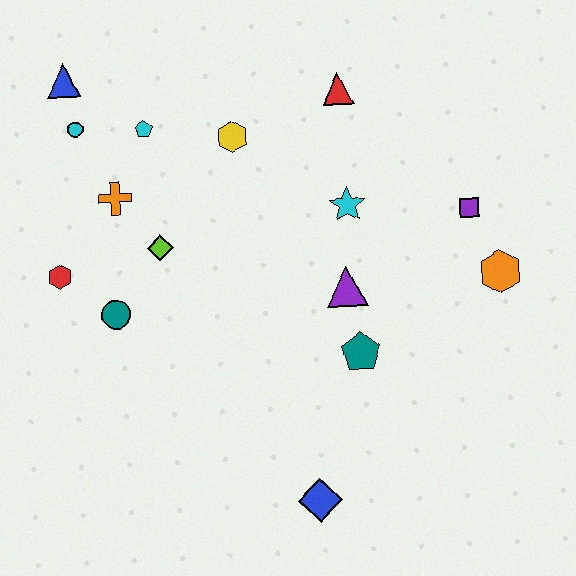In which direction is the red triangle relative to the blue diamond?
The red triangle is above the blue diamond.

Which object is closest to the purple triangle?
The teal pentagon is closest to the purple triangle.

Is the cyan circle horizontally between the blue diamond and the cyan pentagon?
No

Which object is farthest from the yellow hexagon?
The blue diamond is farthest from the yellow hexagon.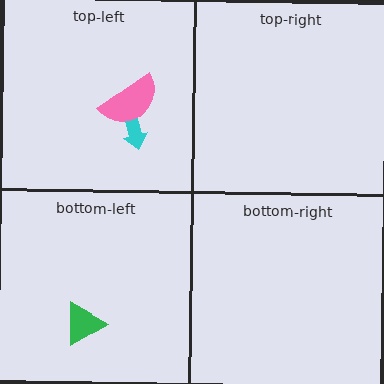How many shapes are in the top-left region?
2.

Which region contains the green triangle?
The bottom-left region.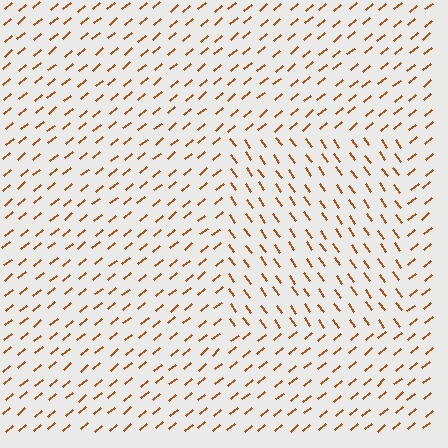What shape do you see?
I see a rectangle.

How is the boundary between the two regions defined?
The boundary is defined purely by a change in line orientation (approximately 85 degrees difference). All lines are the same color and thickness.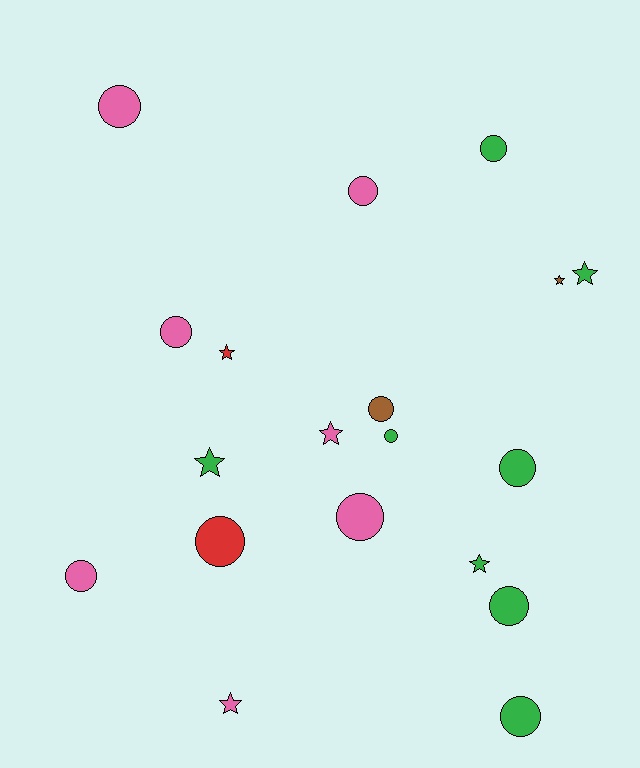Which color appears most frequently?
Green, with 8 objects.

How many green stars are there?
There are 3 green stars.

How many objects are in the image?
There are 19 objects.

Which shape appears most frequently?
Circle, with 12 objects.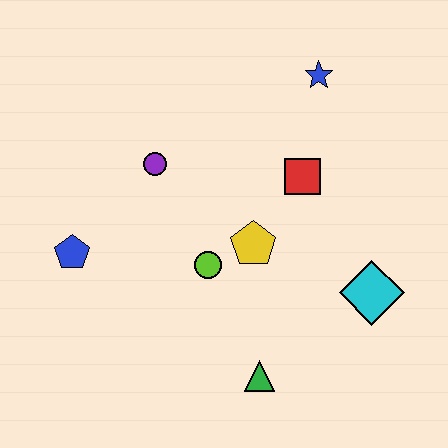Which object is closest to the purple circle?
The lime circle is closest to the purple circle.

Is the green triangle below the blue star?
Yes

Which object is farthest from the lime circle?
The blue star is farthest from the lime circle.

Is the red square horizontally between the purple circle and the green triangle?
No